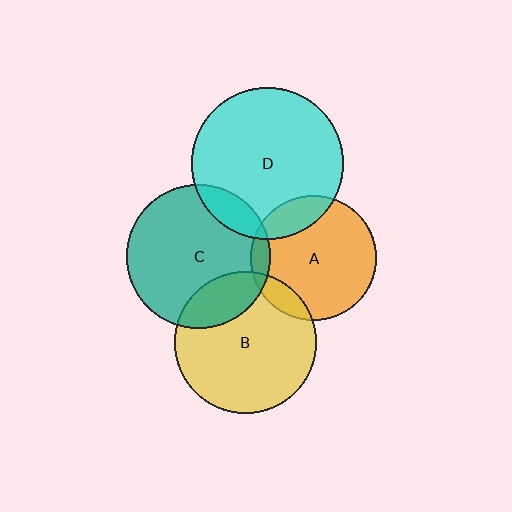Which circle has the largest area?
Circle D (cyan).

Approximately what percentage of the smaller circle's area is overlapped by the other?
Approximately 15%.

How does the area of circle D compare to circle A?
Approximately 1.5 times.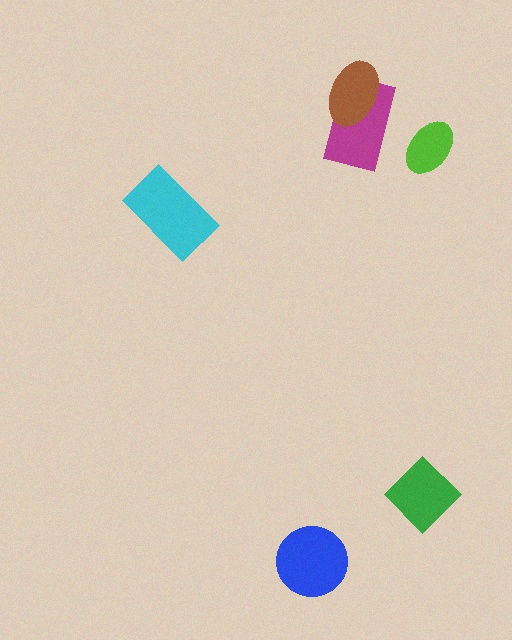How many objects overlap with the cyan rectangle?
0 objects overlap with the cyan rectangle.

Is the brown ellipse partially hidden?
No, no other shape covers it.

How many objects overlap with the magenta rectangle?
1 object overlaps with the magenta rectangle.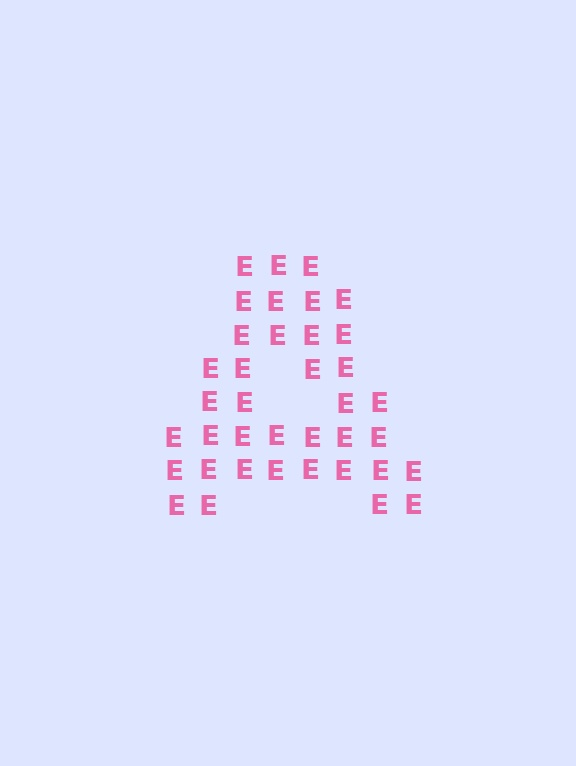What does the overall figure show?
The overall figure shows the letter A.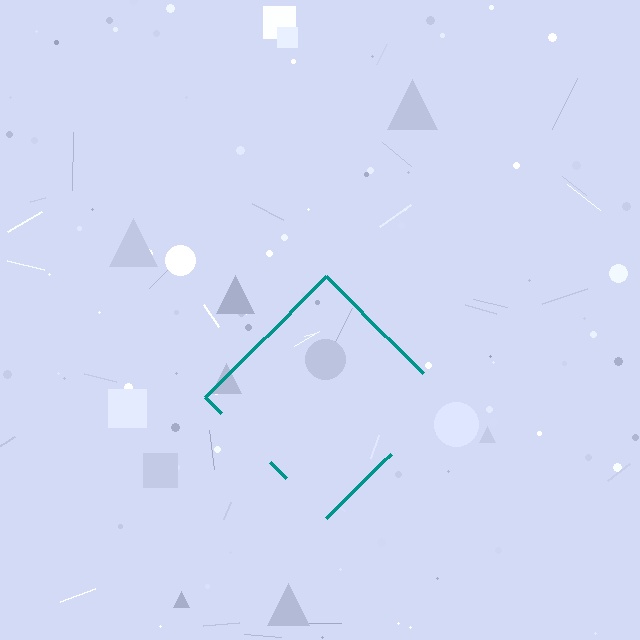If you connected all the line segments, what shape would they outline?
They would outline a diamond.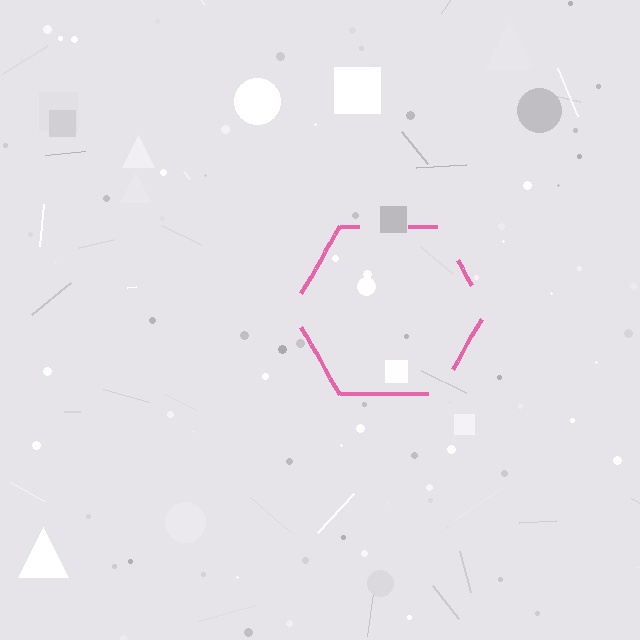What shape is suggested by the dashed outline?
The dashed outline suggests a hexagon.